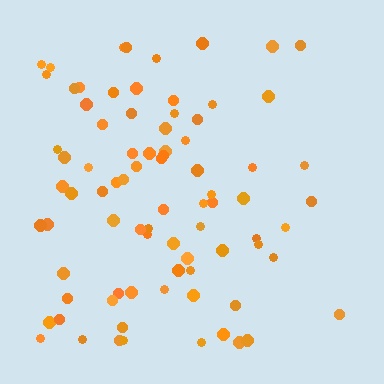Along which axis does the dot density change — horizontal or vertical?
Horizontal.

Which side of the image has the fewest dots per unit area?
The right.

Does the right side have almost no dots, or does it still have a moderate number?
Still a moderate number, just noticeably fewer than the left.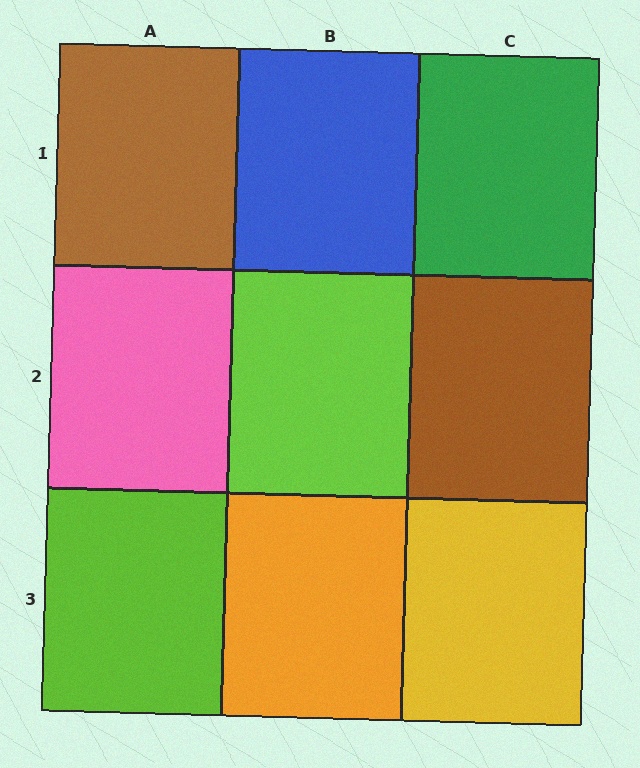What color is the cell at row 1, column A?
Brown.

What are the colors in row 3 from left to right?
Lime, orange, yellow.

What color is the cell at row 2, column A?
Pink.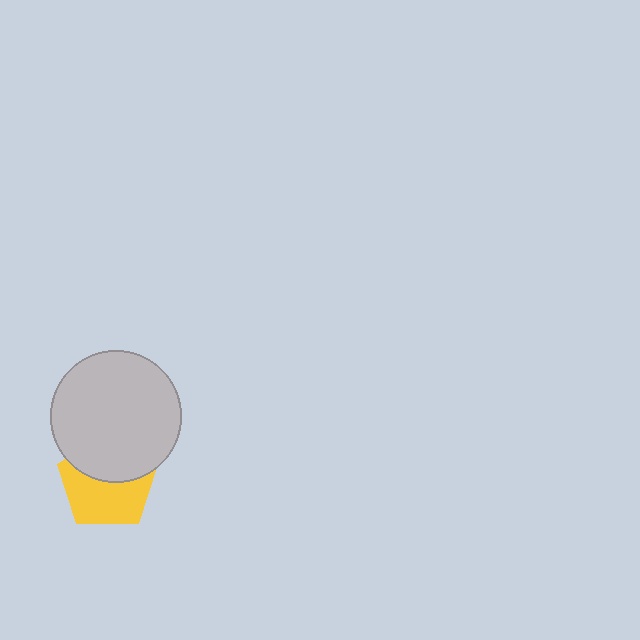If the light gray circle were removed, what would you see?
You would see the complete yellow pentagon.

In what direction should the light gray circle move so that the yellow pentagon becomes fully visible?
The light gray circle should move up. That is the shortest direction to clear the overlap and leave the yellow pentagon fully visible.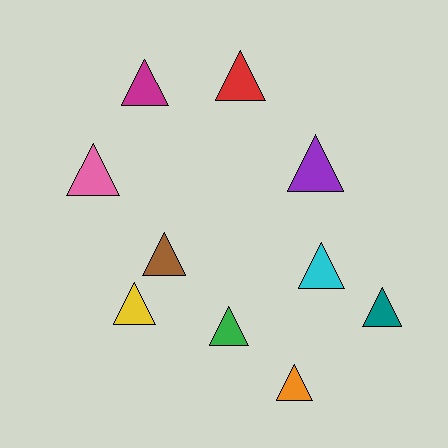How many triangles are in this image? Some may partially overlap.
There are 10 triangles.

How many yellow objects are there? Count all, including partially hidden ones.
There is 1 yellow object.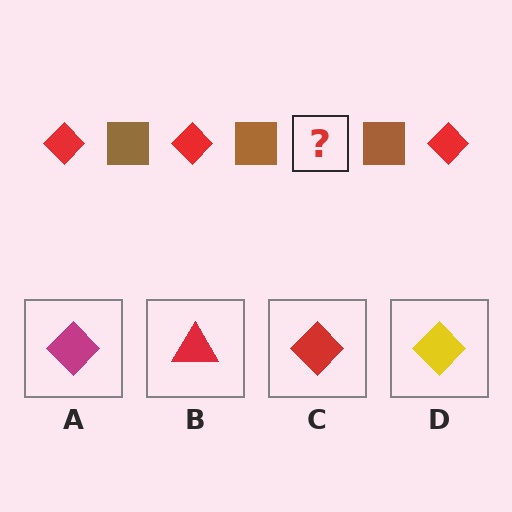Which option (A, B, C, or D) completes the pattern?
C.